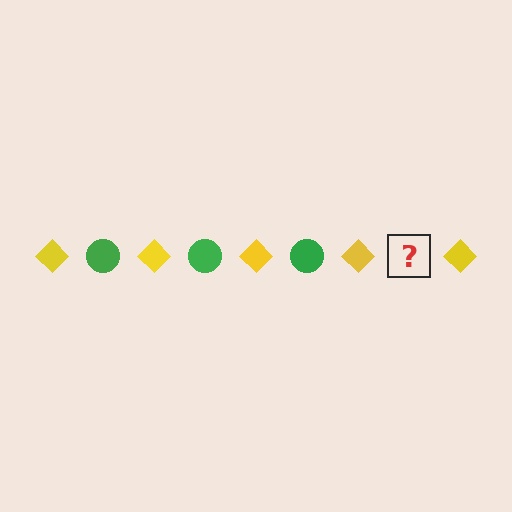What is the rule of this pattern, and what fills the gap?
The rule is that the pattern alternates between yellow diamond and green circle. The gap should be filled with a green circle.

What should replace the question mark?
The question mark should be replaced with a green circle.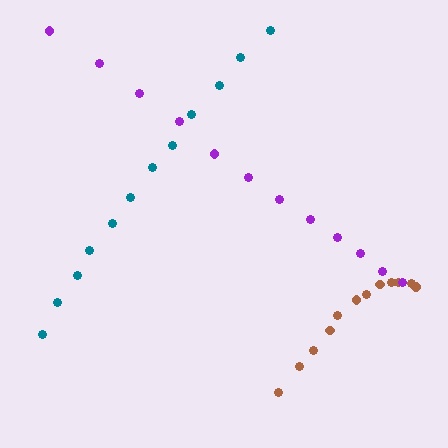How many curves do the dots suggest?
There are 3 distinct paths.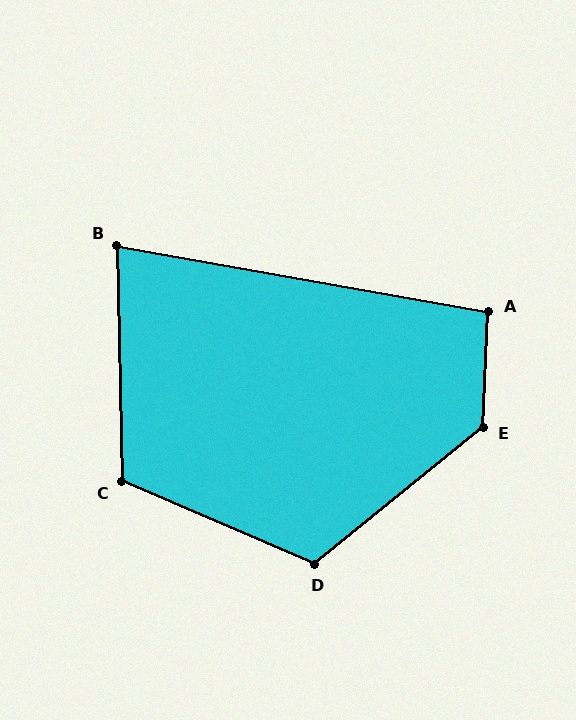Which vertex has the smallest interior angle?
B, at approximately 79 degrees.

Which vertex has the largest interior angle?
E, at approximately 132 degrees.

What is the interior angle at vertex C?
Approximately 115 degrees (obtuse).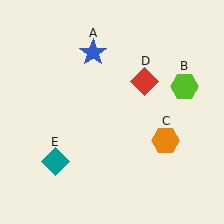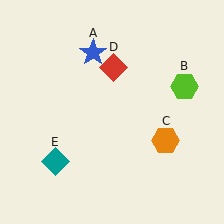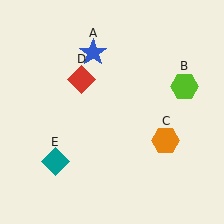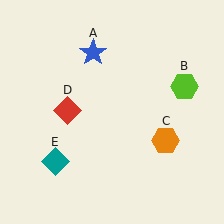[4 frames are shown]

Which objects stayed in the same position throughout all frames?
Blue star (object A) and lime hexagon (object B) and orange hexagon (object C) and teal diamond (object E) remained stationary.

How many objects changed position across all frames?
1 object changed position: red diamond (object D).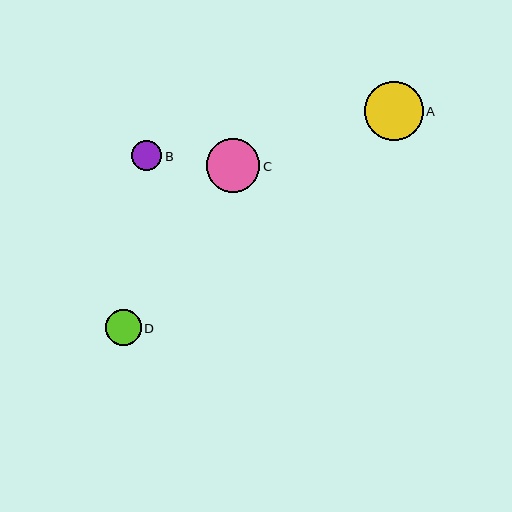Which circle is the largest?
Circle A is the largest with a size of approximately 59 pixels.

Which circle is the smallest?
Circle B is the smallest with a size of approximately 30 pixels.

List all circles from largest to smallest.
From largest to smallest: A, C, D, B.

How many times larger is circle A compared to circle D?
Circle A is approximately 1.6 times the size of circle D.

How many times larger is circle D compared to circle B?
Circle D is approximately 1.2 times the size of circle B.